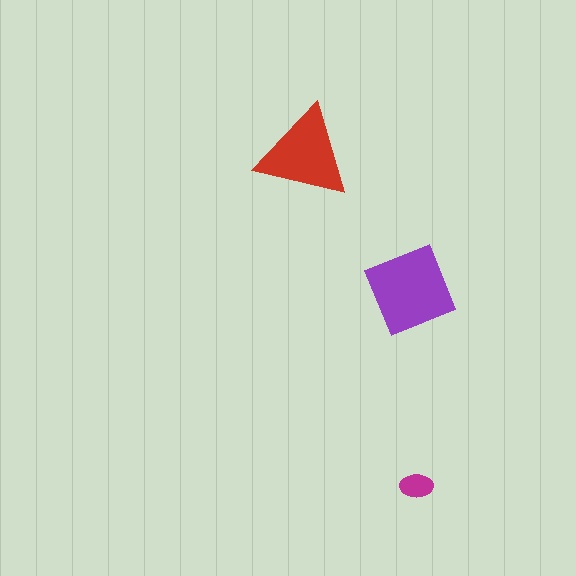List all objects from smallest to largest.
The magenta ellipse, the red triangle, the purple square.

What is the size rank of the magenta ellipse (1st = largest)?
3rd.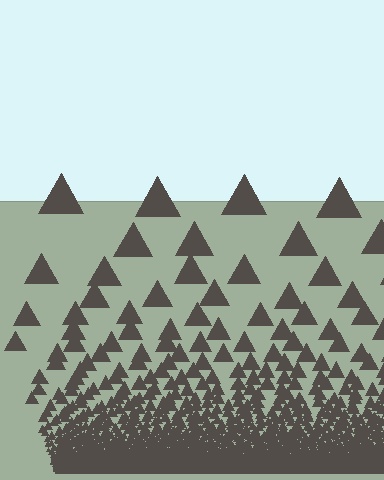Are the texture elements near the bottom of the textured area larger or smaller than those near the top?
Smaller. The gradient is inverted — elements near the bottom are smaller and denser.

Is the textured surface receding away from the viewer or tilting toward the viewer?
The surface appears to tilt toward the viewer. Texture elements get larger and sparser toward the top.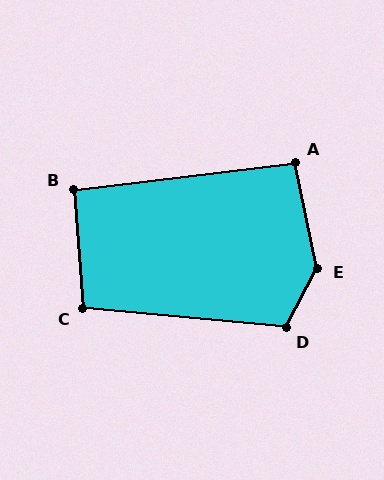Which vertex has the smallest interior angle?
B, at approximately 92 degrees.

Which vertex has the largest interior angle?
E, at approximately 140 degrees.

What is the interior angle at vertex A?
Approximately 95 degrees (obtuse).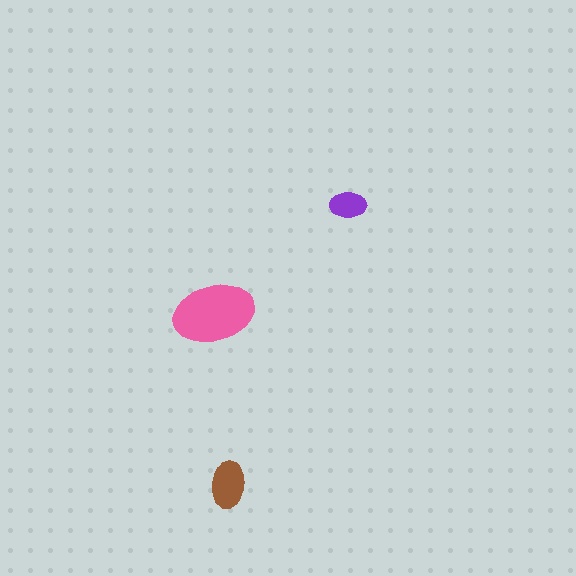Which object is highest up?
The purple ellipse is topmost.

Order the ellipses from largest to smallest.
the pink one, the brown one, the purple one.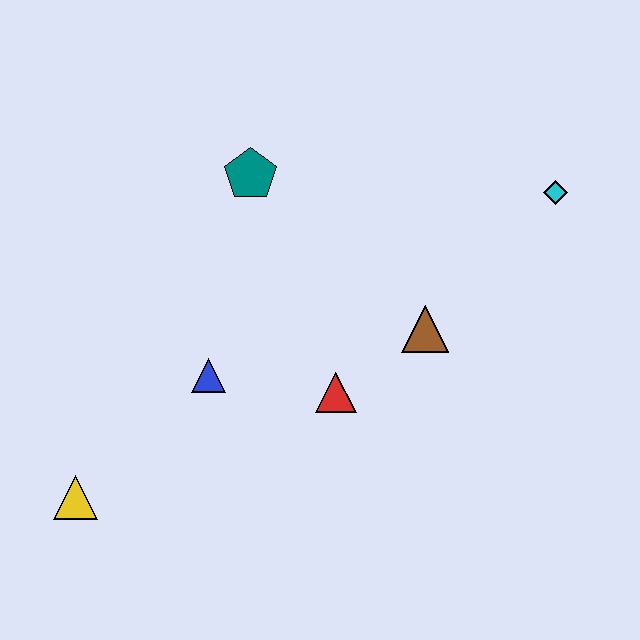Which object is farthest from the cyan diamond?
The yellow triangle is farthest from the cyan diamond.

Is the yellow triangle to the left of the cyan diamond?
Yes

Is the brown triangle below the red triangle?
No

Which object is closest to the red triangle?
The brown triangle is closest to the red triangle.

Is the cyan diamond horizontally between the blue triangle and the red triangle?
No